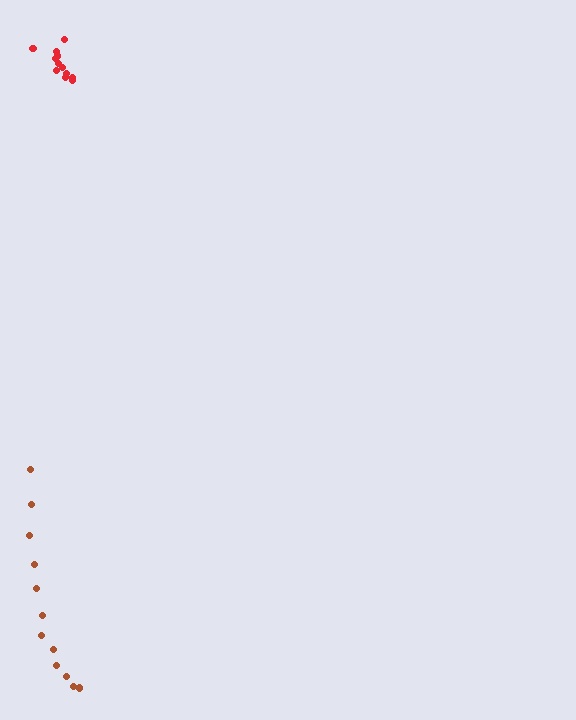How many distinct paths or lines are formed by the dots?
There are 2 distinct paths.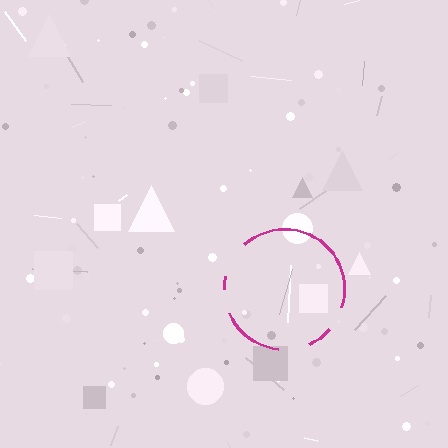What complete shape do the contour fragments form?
The contour fragments form a circle.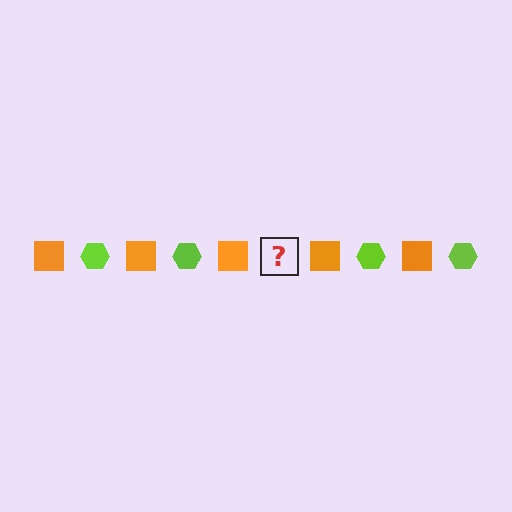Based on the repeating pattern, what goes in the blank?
The blank should be a lime hexagon.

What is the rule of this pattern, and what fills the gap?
The rule is that the pattern alternates between orange square and lime hexagon. The gap should be filled with a lime hexagon.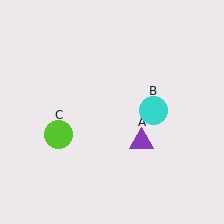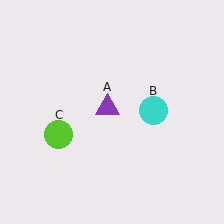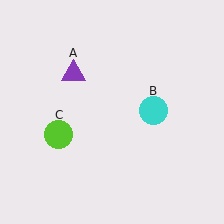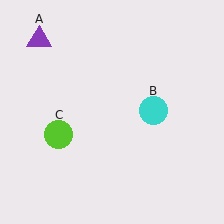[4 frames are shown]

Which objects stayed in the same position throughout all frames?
Cyan circle (object B) and lime circle (object C) remained stationary.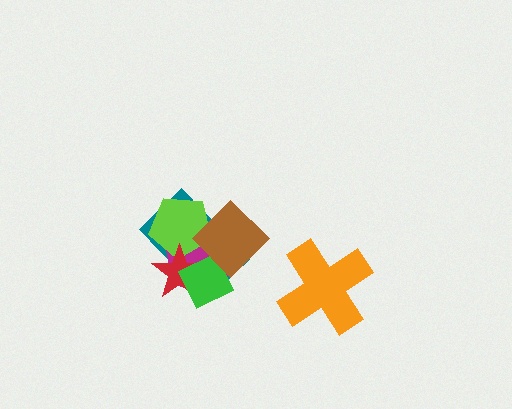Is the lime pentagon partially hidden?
Yes, it is partially covered by another shape.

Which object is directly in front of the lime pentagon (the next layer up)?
The red star is directly in front of the lime pentagon.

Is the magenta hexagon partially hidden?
Yes, it is partially covered by another shape.